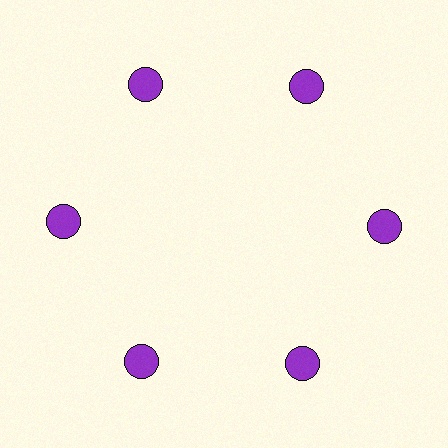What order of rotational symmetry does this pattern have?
This pattern has 6-fold rotational symmetry.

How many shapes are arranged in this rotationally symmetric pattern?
There are 6 shapes, arranged in 6 groups of 1.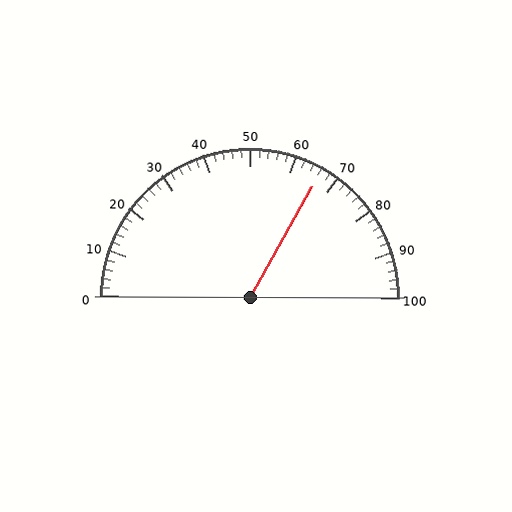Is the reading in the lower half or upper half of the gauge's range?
The reading is in the upper half of the range (0 to 100).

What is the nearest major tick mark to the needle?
The nearest major tick mark is 70.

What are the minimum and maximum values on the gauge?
The gauge ranges from 0 to 100.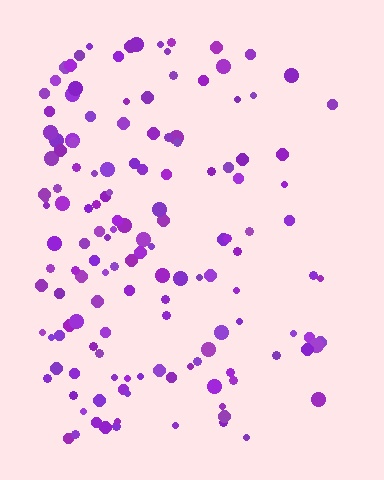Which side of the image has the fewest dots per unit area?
The right.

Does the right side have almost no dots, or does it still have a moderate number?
Still a moderate number, just noticeably fewer than the left.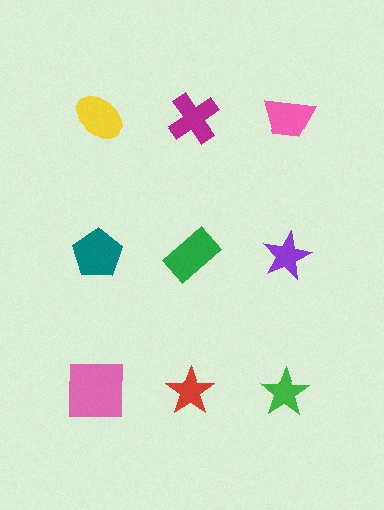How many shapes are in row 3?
3 shapes.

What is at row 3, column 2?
A red star.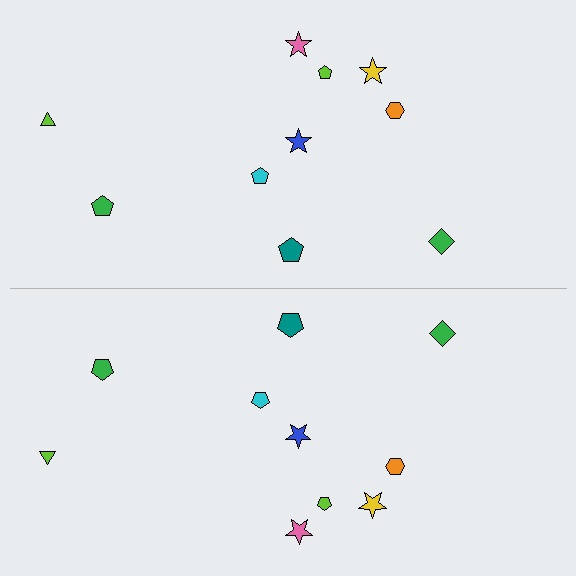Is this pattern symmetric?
Yes, this pattern has bilateral (reflection) symmetry.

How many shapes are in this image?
There are 20 shapes in this image.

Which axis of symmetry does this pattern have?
The pattern has a horizontal axis of symmetry running through the center of the image.